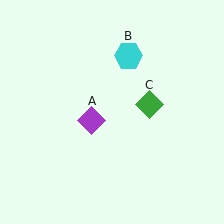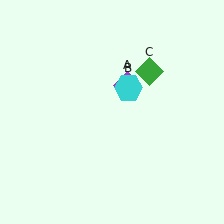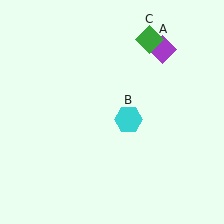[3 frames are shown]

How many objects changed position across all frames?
3 objects changed position: purple diamond (object A), cyan hexagon (object B), green diamond (object C).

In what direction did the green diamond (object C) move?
The green diamond (object C) moved up.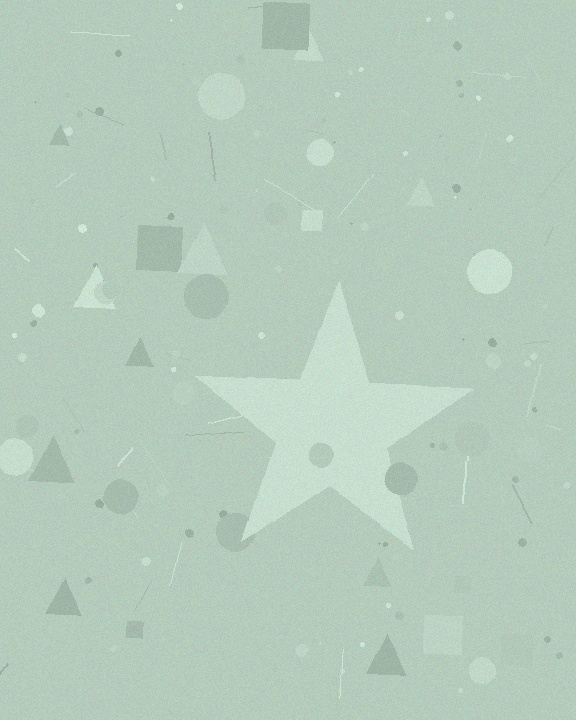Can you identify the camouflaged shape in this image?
The camouflaged shape is a star.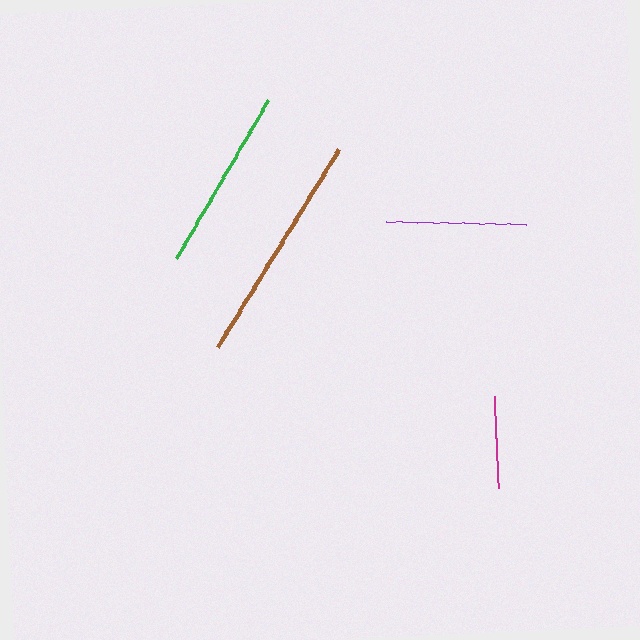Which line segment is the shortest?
The magenta line is the shortest at approximately 92 pixels.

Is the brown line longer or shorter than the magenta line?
The brown line is longer than the magenta line.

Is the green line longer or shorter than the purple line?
The green line is longer than the purple line.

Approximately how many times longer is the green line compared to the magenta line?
The green line is approximately 2.0 times the length of the magenta line.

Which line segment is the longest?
The brown line is the longest at approximately 232 pixels.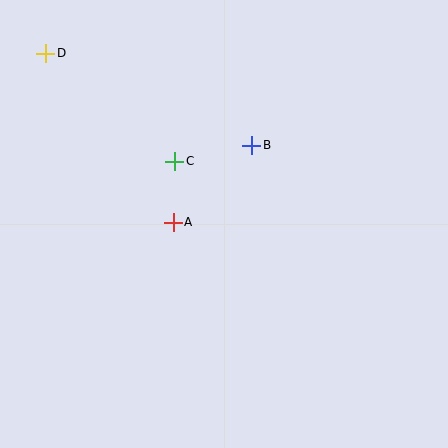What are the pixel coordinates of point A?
Point A is at (173, 222).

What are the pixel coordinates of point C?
Point C is at (175, 161).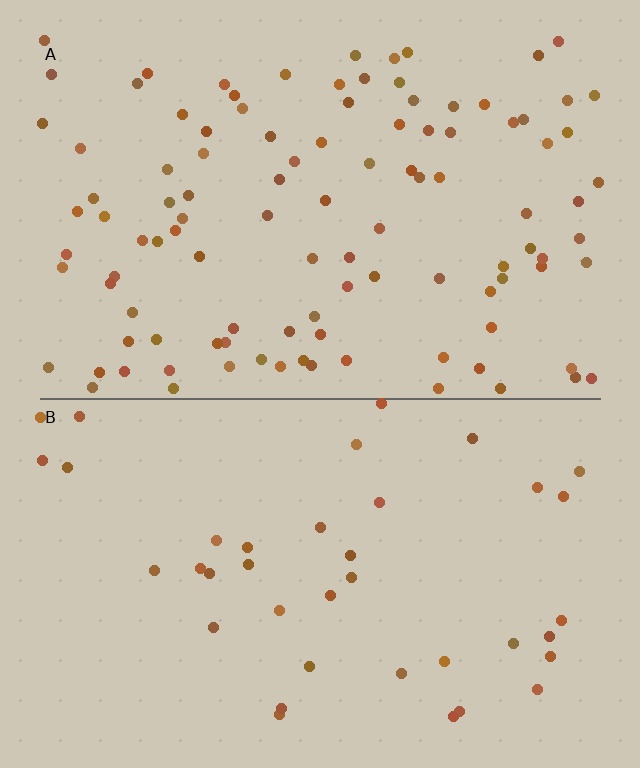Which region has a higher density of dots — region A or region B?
A (the top).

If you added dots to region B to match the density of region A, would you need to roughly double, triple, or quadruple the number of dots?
Approximately triple.